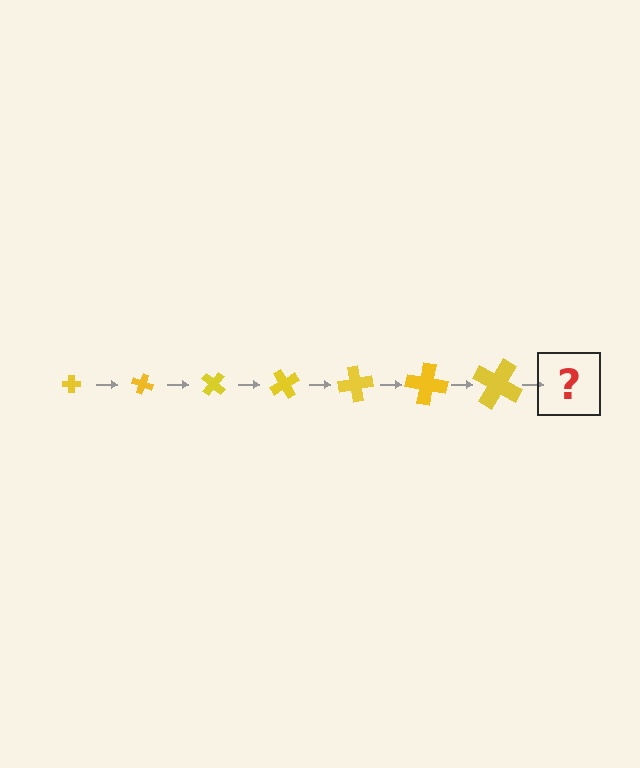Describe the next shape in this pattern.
It should be a cross, larger than the previous one and rotated 140 degrees from the start.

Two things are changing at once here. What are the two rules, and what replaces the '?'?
The two rules are that the cross grows larger each step and it rotates 20 degrees each step. The '?' should be a cross, larger than the previous one and rotated 140 degrees from the start.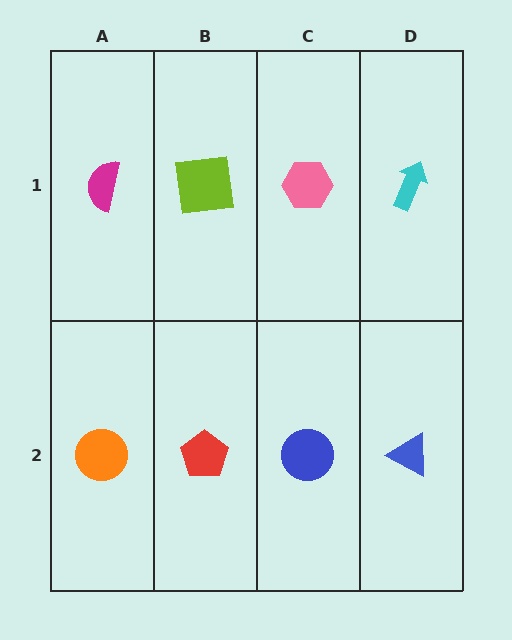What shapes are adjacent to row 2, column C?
A pink hexagon (row 1, column C), a red pentagon (row 2, column B), a blue triangle (row 2, column D).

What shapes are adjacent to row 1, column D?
A blue triangle (row 2, column D), a pink hexagon (row 1, column C).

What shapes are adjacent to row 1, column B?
A red pentagon (row 2, column B), a magenta semicircle (row 1, column A), a pink hexagon (row 1, column C).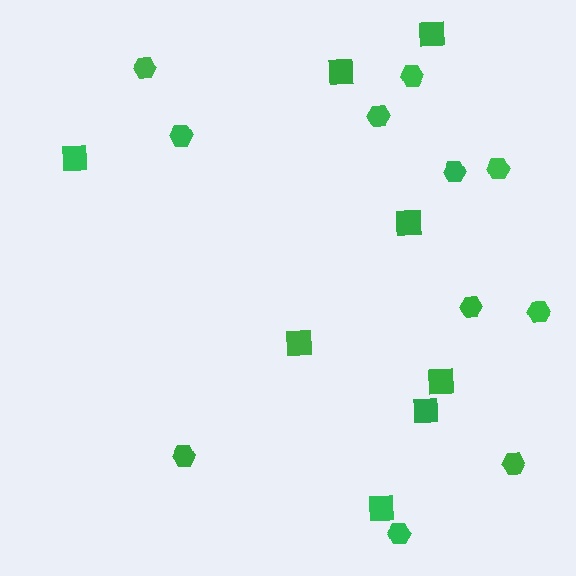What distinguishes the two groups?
There are 2 groups: one group of squares (8) and one group of hexagons (11).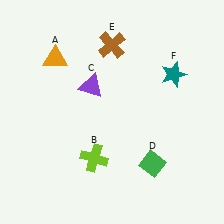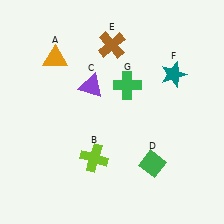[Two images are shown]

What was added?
A green cross (G) was added in Image 2.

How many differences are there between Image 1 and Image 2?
There is 1 difference between the two images.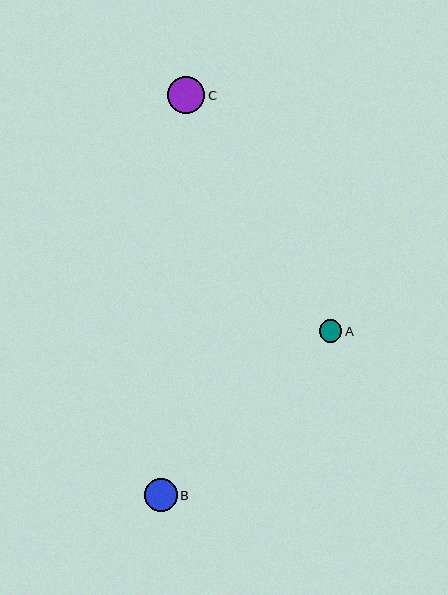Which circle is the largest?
Circle C is the largest with a size of approximately 38 pixels.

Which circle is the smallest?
Circle A is the smallest with a size of approximately 22 pixels.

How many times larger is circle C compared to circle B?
Circle C is approximately 1.2 times the size of circle B.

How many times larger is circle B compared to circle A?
Circle B is approximately 1.5 times the size of circle A.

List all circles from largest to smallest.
From largest to smallest: C, B, A.